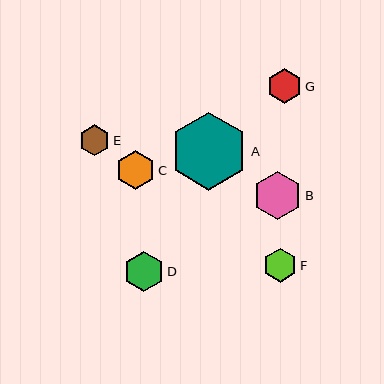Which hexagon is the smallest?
Hexagon E is the smallest with a size of approximately 31 pixels.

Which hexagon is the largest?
Hexagon A is the largest with a size of approximately 78 pixels.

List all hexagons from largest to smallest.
From largest to smallest: A, B, D, C, G, F, E.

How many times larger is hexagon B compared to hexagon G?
Hexagon B is approximately 1.4 times the size of hexagon G.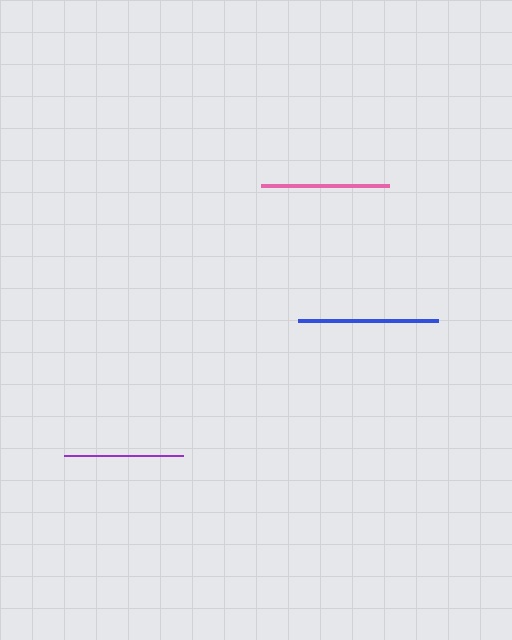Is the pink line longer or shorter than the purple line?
The pink line is longer than the purple line.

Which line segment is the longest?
The blue line is the longest at approximately 140 pixels.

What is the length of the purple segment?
The purple segment is approximately 120 pixels long.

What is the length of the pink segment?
The pink segment is approximately 128 pixels long.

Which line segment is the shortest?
The purple line is the shortest at approximately 120 pixels.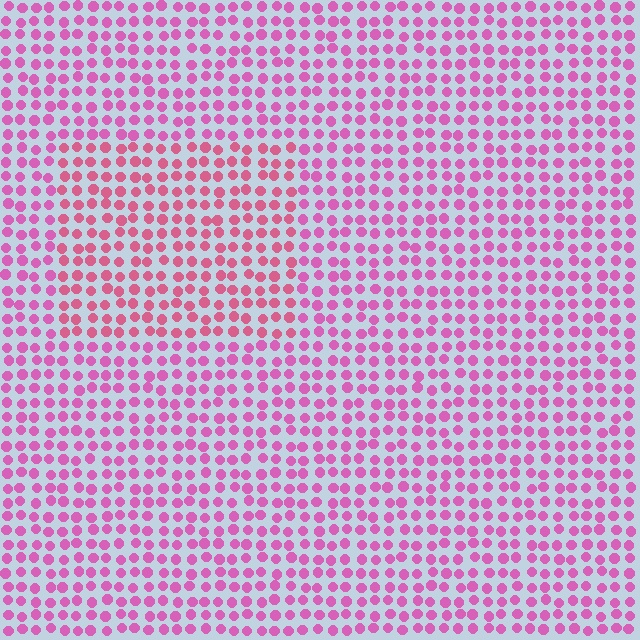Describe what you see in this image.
The image is filled with small pink elements in a uniform arrangement. A rectangle-shaped region is visible where the elements are tinted to a slightly different hue, forming a subtle color boundary.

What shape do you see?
I see a rectangle.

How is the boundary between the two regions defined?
The boundary is defined purely by a slight shift in hue (about 22 degrees). Spacing, size, and orientation are identical on both sides.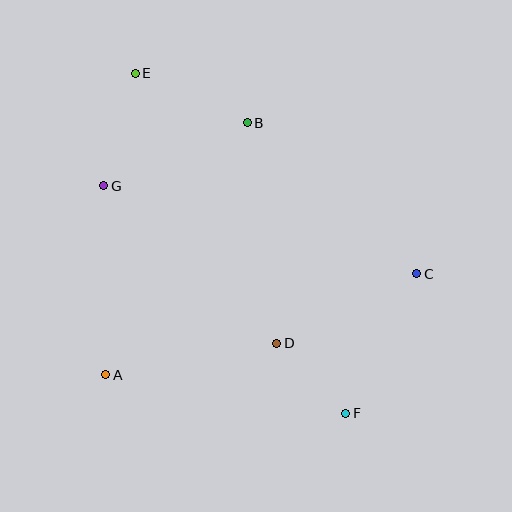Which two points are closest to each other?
Points D and F are closest to each other.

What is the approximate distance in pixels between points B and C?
The distance between B and C is approximately 227 pixels.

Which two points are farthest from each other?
Points E and F are farthest from each other.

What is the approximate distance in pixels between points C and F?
The distance between C and F is approximately 157 pixels.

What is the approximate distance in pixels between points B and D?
The distance between B and D is approximately 223 pixels.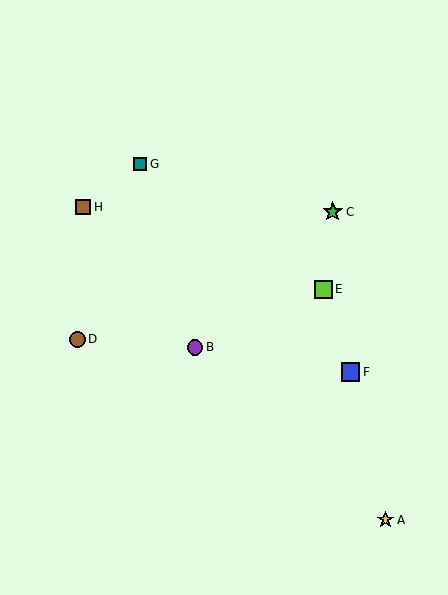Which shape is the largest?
The green star (labeled C) is the largest.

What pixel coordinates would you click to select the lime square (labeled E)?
Click at (323, 289) to select the lime square E.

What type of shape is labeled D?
Shape D is a brown circle.